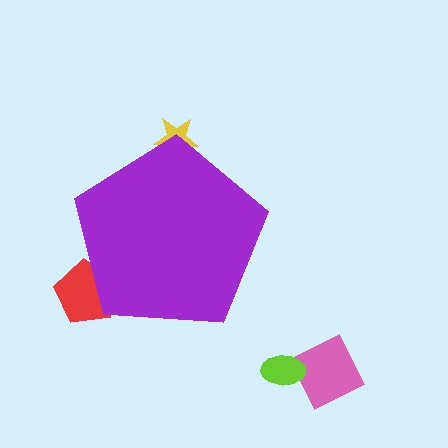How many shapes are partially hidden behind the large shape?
2 shapes are partially hidden.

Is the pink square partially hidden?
No, the pink square is fully visible.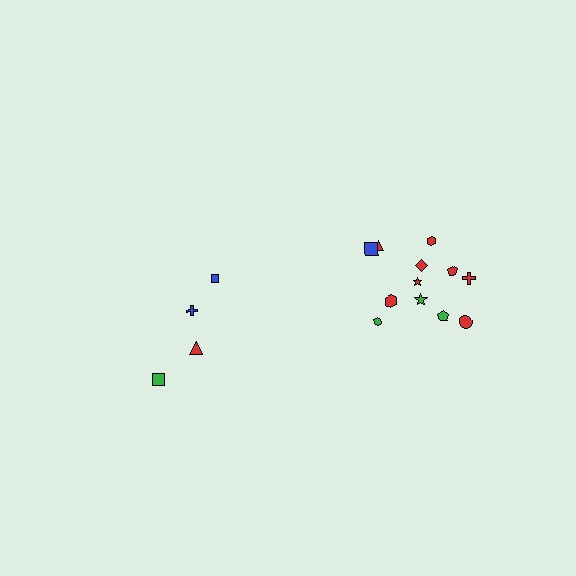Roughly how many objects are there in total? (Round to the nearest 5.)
Roughly 15 objects in total.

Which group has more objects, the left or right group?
The right group.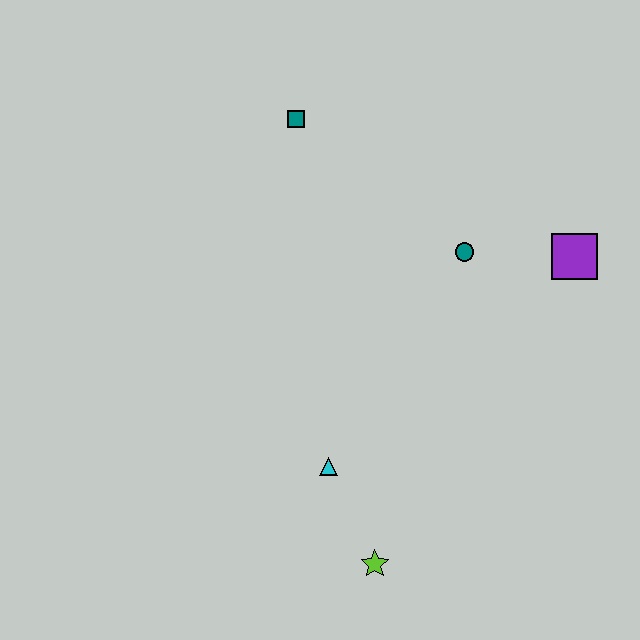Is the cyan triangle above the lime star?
Yes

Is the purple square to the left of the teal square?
No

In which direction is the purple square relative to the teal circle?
The purple square is to the right of the teal circle.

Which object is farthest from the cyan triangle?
The teal square is farthest from the cyan triangle.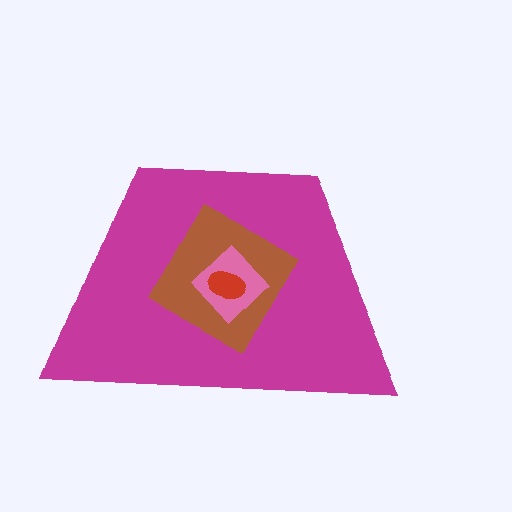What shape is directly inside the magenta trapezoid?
The brown square.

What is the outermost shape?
The magenta trapezoid.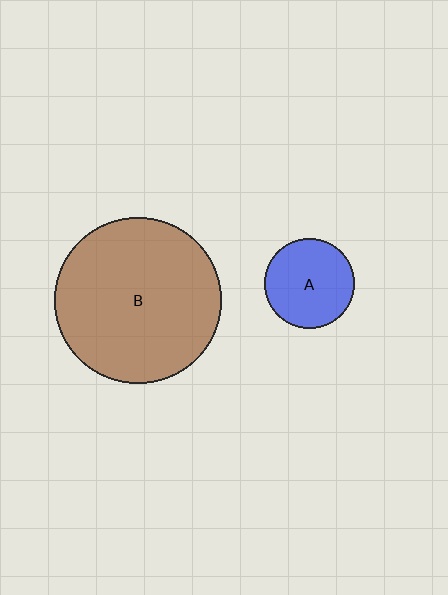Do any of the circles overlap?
No, none of the circles overlap.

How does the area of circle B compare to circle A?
Approximately 3.4 times.